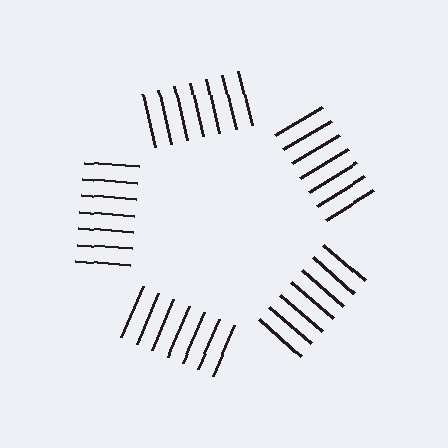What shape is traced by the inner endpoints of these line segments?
An illusory pentagon — the line segments terminate on its edges but no continuous stroke is drawn.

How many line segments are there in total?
35 — 7 along each of the 5 edges.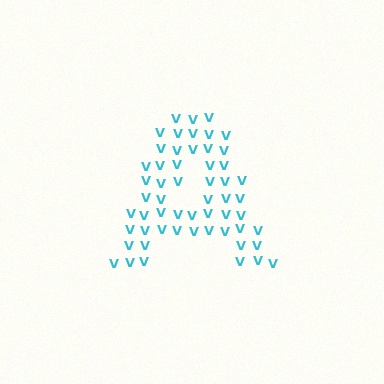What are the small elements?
The small elements are letter V's.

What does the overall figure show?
The overall figure shows the letter A.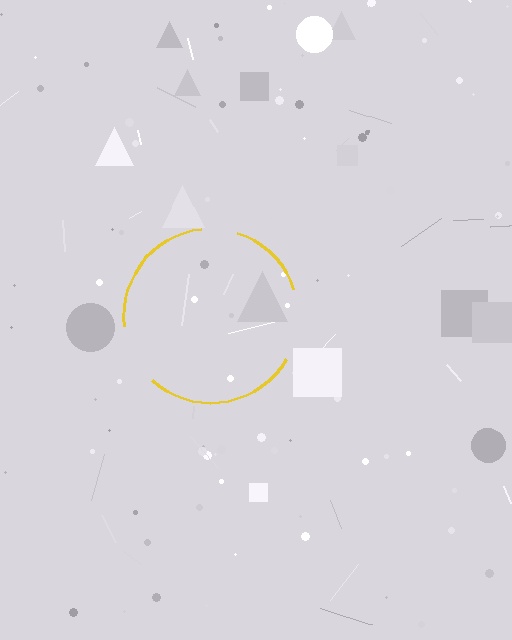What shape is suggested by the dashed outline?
The dashed outline suggests a circle.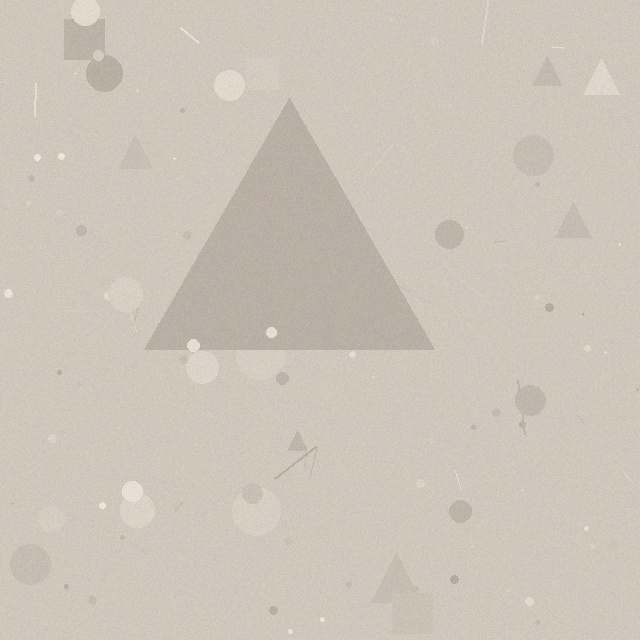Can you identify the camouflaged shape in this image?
The camouflaged shape is a triangle.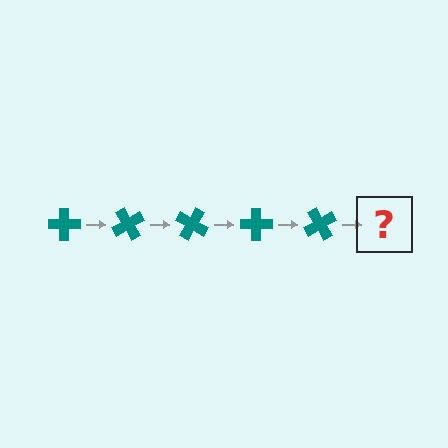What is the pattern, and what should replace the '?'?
The pattern is that the cross rotates 60 degrees each step. The '?' should be a teal cross rotated 300 degrees.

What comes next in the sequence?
The next element should be a teal cross rotated 300 degrees.